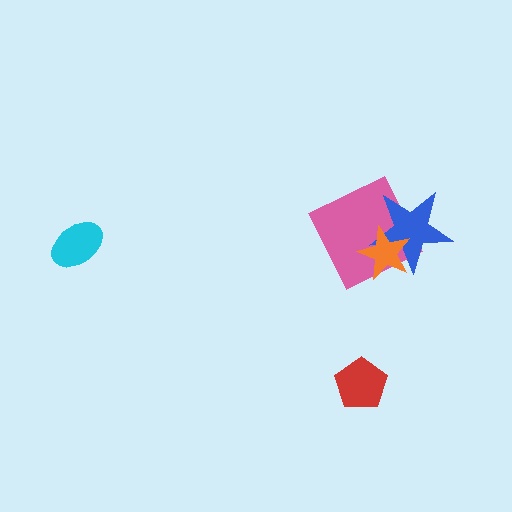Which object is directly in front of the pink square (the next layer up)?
The blue star is directly in front of the pink square.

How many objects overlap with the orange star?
2 objects overlap with the orange star.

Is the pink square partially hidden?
Yes, it is partially covered by another shape.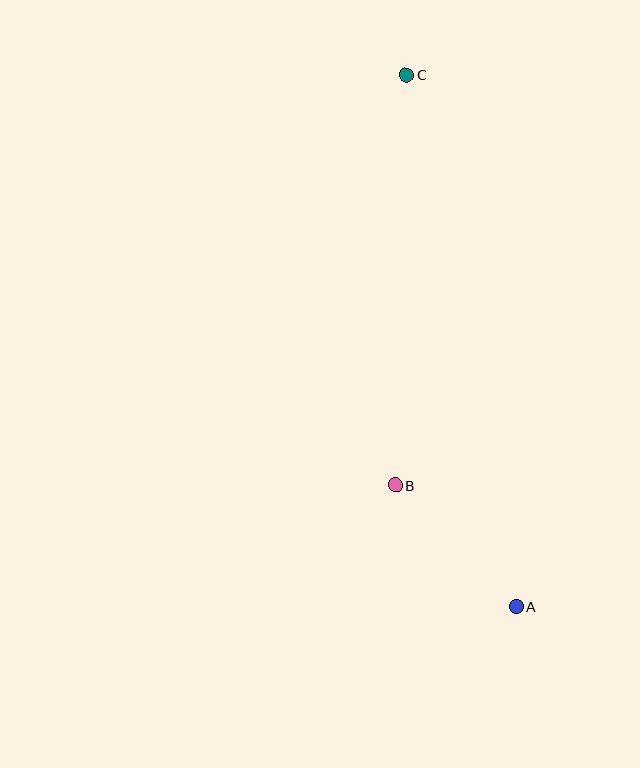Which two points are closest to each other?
Points A and B are closest to each other.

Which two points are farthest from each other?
Points A and C are farthest from each other.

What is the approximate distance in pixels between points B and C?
The distance between B and C is approximately 411 pixels.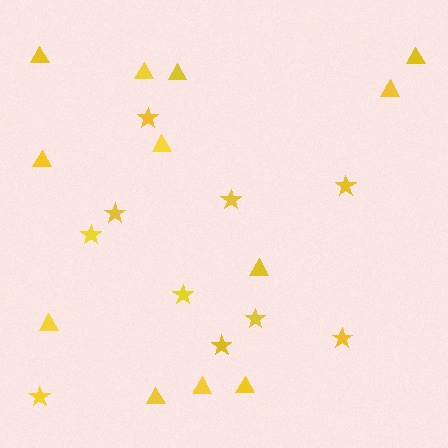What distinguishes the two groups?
There are 2 groups: one group of stars (10) and one group of triangles (12).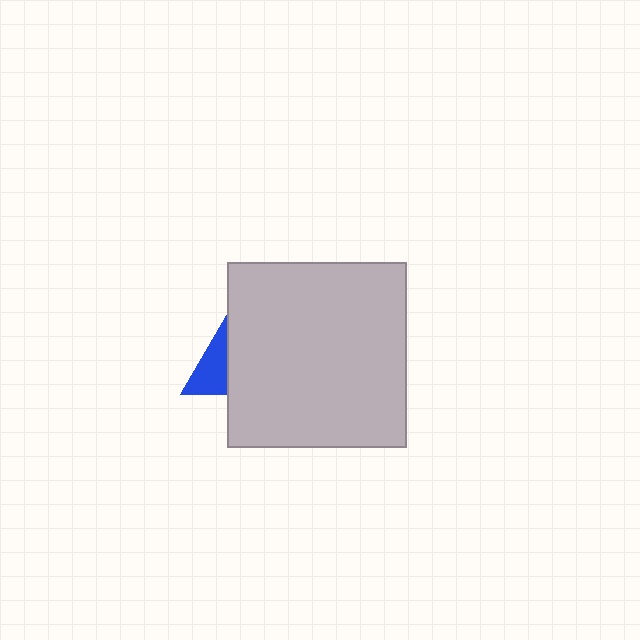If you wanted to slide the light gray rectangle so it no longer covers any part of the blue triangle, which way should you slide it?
Slide it right — that is the most direct way to separate the two shapes.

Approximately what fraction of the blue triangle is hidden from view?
Roughly 69% of the blue triangle is hidden behind the light gray rectangle.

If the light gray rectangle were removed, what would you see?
You would see the complete blue triangle.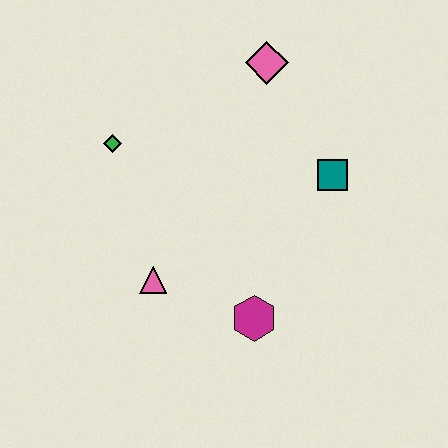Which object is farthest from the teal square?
The green diamond is farthest from the teal square.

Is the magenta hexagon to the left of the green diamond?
No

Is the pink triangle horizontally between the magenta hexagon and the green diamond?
Yes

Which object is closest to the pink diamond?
The teal square is closest to the pink diamond.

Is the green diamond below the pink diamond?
Yes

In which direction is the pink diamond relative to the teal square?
The pink diamond is above the teal square.